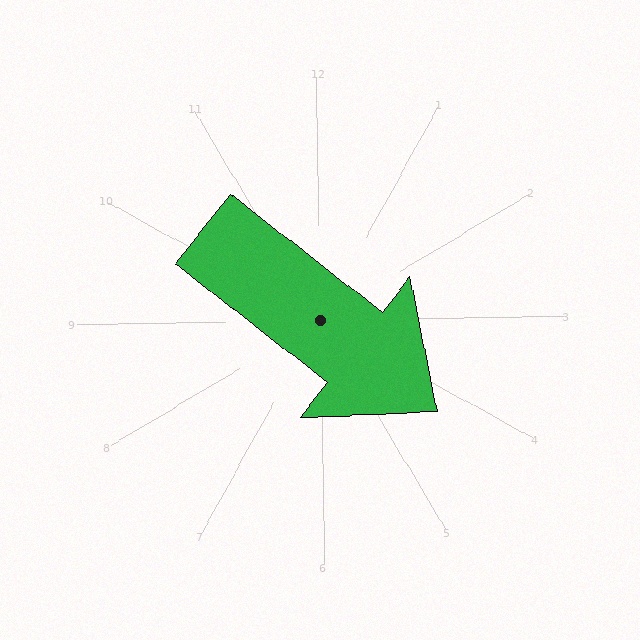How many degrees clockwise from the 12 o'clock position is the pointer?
Approximately 129 degrees.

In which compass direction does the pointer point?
Southeast.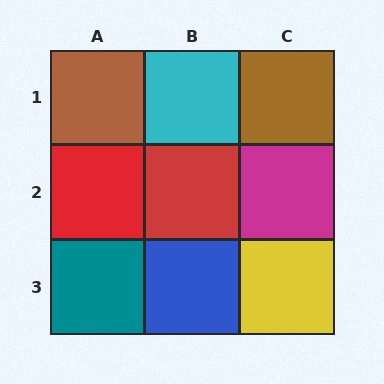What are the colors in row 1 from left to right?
Brown, cyan, brown.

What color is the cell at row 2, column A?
Red.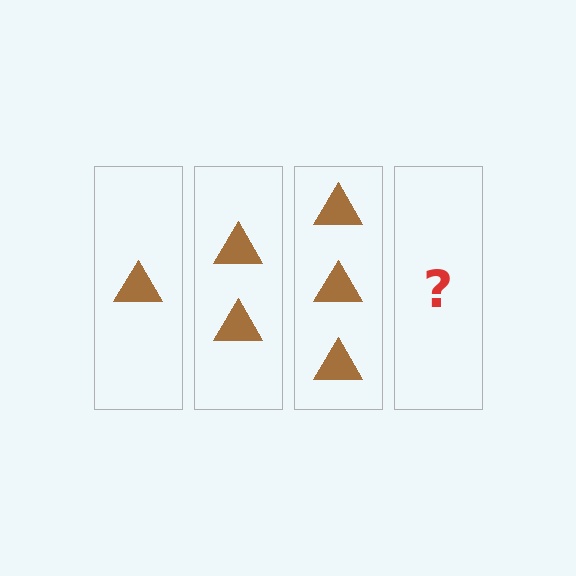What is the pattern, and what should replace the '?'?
The pattern is that each step adds one more triangle. The '?' should be 4 triangles.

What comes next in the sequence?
The next element should be 4 triangles.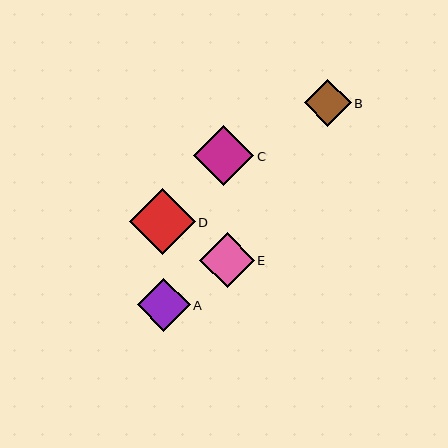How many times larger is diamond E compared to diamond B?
Diamond E is approximately 1.2 times the size of diamond B.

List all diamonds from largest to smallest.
From largest to smallest: D, C, E, A, B.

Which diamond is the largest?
Diamond D is the largest with a size of approximately 65 pixels.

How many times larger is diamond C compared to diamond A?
Diamond C is approximately 1.1 times the size of diamond A.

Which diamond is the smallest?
Diamond B is the smallest with a size of approximately 47 pixels.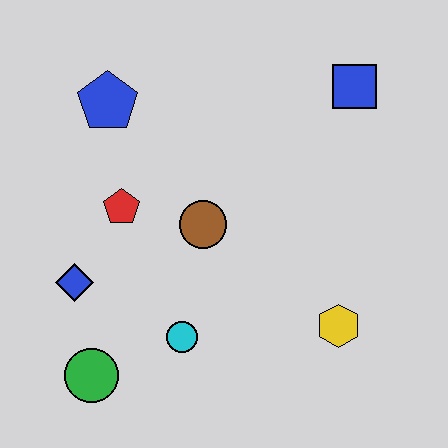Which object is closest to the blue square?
The brown circle is closest to the blue square.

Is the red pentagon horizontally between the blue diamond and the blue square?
Yes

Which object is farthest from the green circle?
The blue square is farthest from the green circle.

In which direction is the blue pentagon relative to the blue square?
The blue pentagon is to the left of the blue square.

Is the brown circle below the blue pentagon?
Yes